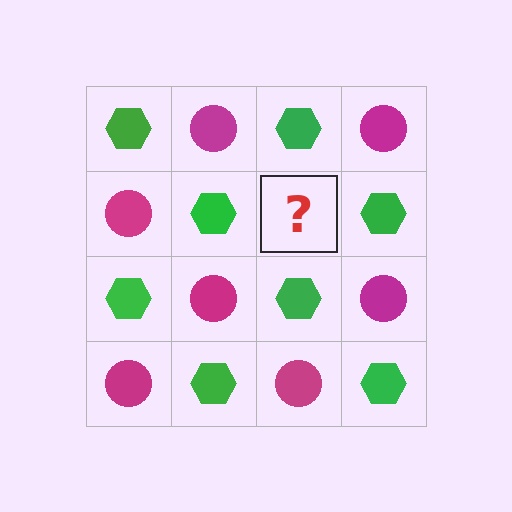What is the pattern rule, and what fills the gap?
The rule is that it alternates green hexagon and magenta circle in a checkerboard pattern. The gap should be filled with a magenta circle.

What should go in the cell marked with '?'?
The missing cell should contain a magenta circle.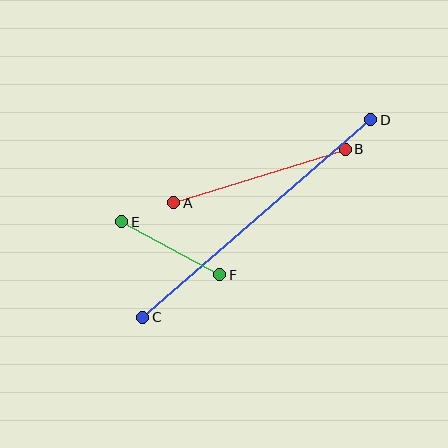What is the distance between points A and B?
The distance is approximately 180 pixels.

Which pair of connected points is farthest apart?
Points C and D are farthest apart.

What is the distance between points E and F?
The distance is approximately 111 pixels.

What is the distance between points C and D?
The distance is approximately 302 pixels.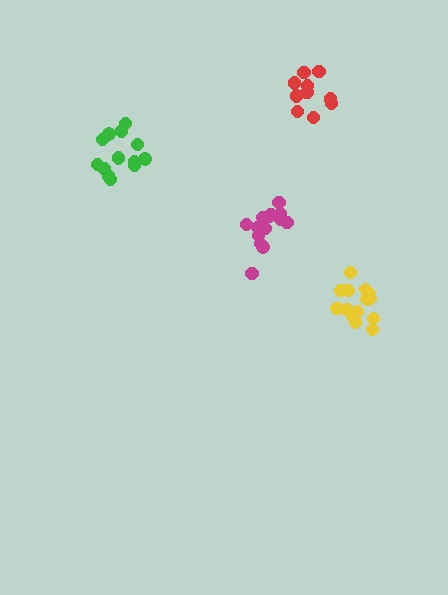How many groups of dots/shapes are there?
There are 4 groups.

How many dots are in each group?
Group 1: 14 dots, Group 2: 10 dots, Group 3: 14 dots, Group 4: 14 dots (52 total).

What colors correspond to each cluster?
The clusters are colored: yellow, red, green, magenta.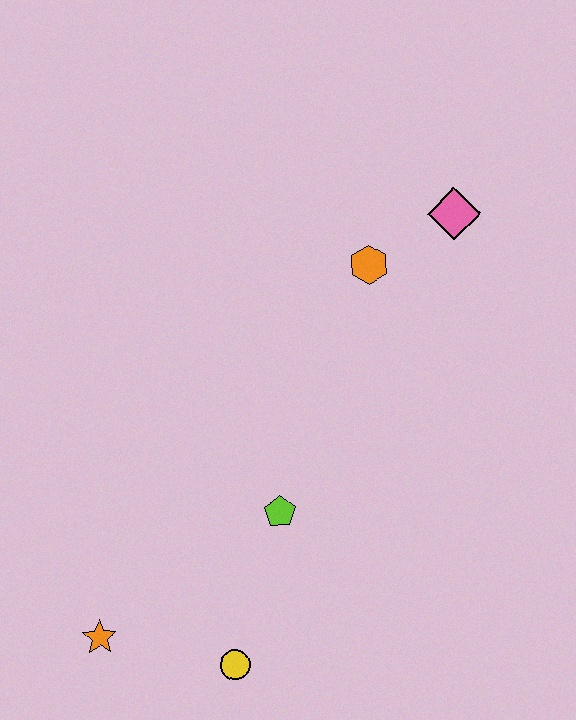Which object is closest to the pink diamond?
The orange hexagon is closest to the pink diamond.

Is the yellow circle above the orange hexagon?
No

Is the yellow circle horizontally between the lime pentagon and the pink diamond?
No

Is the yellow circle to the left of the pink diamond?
Yes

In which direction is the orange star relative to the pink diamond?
The orange star is below the pink diamond.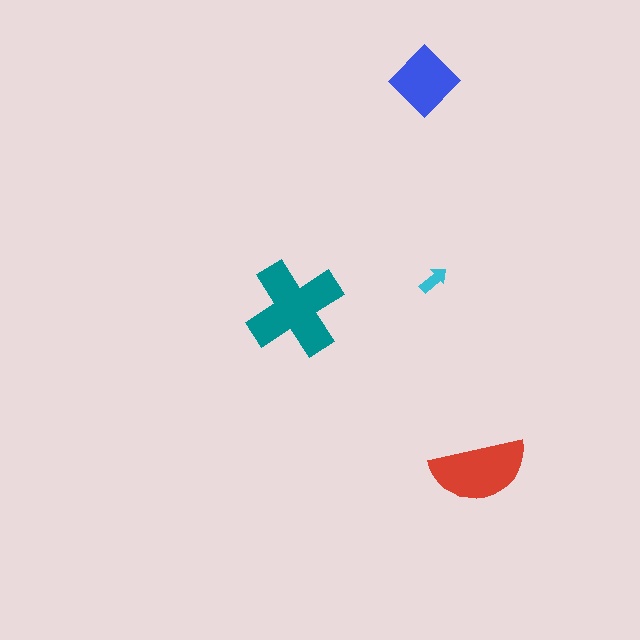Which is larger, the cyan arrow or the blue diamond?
The blue diamond.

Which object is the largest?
The teal cross.